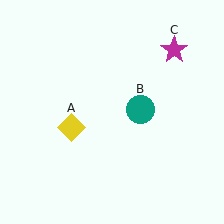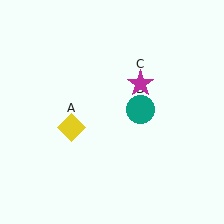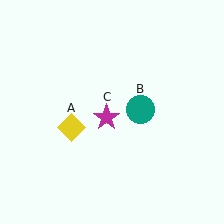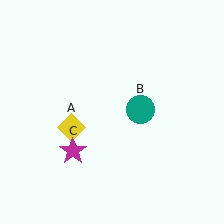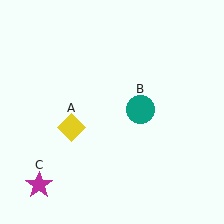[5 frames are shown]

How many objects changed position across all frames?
1 object changed position: magenta star (object C).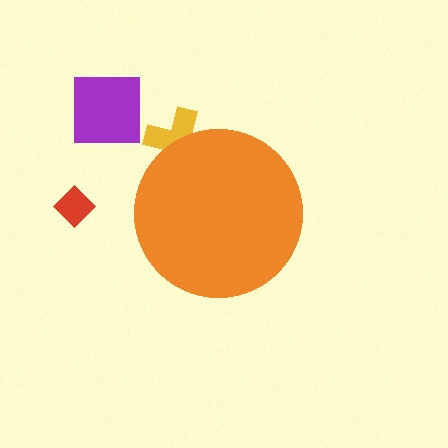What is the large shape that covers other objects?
An orange circle.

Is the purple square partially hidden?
No, the purple square is fully visible.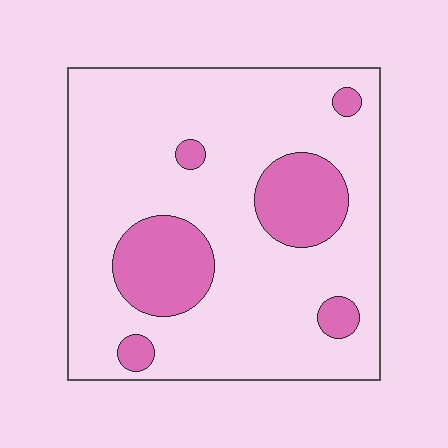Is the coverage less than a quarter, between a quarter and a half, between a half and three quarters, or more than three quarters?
Less than a quarter.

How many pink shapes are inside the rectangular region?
6.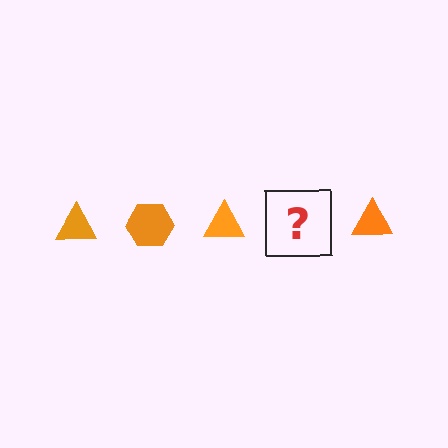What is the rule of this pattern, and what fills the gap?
The rule is that the pattern cycles through triangle, hexagon shapes in orange. The gap should be filled with an orange hexagon.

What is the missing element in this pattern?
The missing element is an orange hexagon.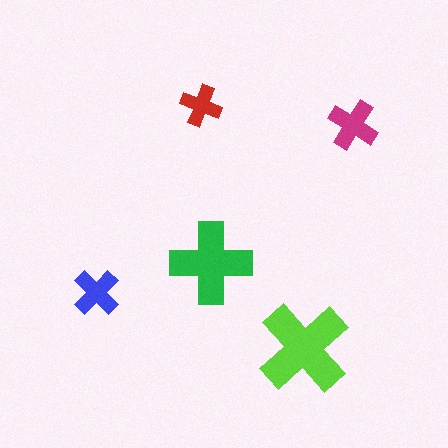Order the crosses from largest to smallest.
the lime one, the green one, the magenta one, the blue one, the red one.